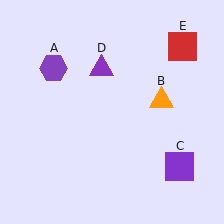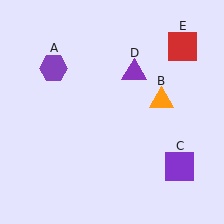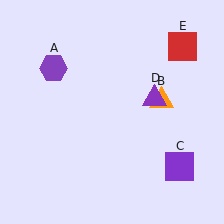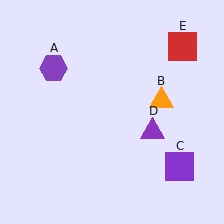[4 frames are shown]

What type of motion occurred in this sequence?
The purple triangle (object D) rotated clockwise around the center of the scene.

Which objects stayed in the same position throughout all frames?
Purple hexagon (object A) and orange triangle (object B) and purple square (object C) and red square (object E) remained stationary.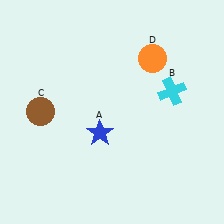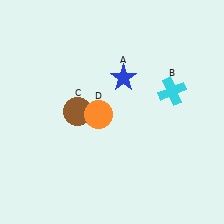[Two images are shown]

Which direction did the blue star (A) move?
The blue star (A) moved up.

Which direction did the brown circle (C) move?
The brown circle (C) moved right.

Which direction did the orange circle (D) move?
The orange circle (D) moved down.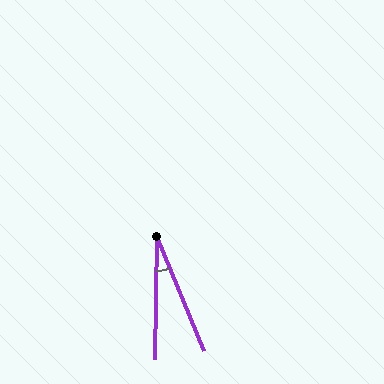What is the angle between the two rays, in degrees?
Approximately 24 degrees.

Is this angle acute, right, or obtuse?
It is acute.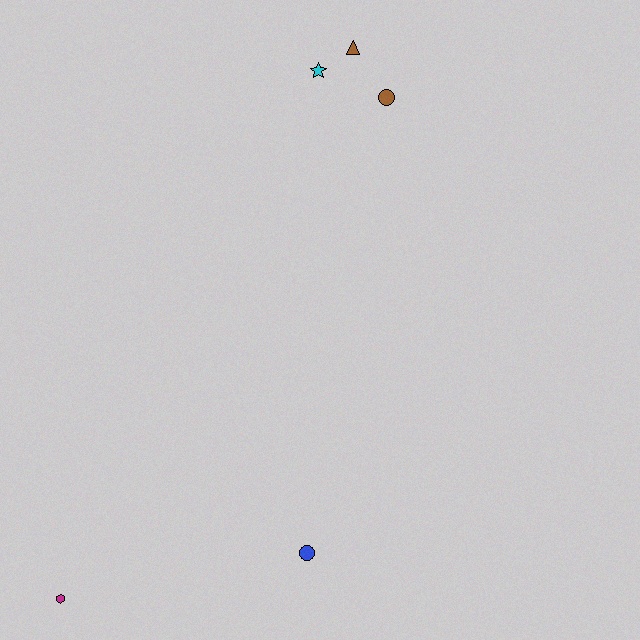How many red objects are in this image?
There are no red objects.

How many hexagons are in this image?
There is 1 hexagon.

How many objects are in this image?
There are 5 objects.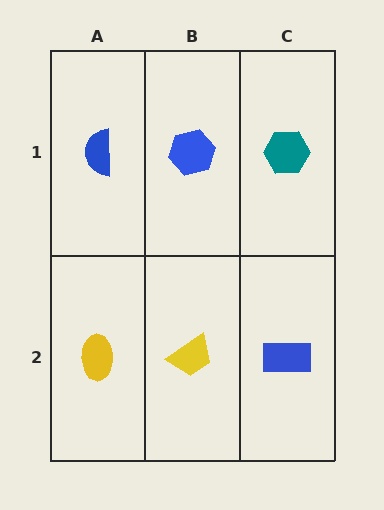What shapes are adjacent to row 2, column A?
A blue semicircle (row 1, column A), a yellow trapezoid (row 2, column B).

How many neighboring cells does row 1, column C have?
2.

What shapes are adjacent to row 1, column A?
A yellow ellipse (row 2, column A), a blue hexagon (row 1, column B).